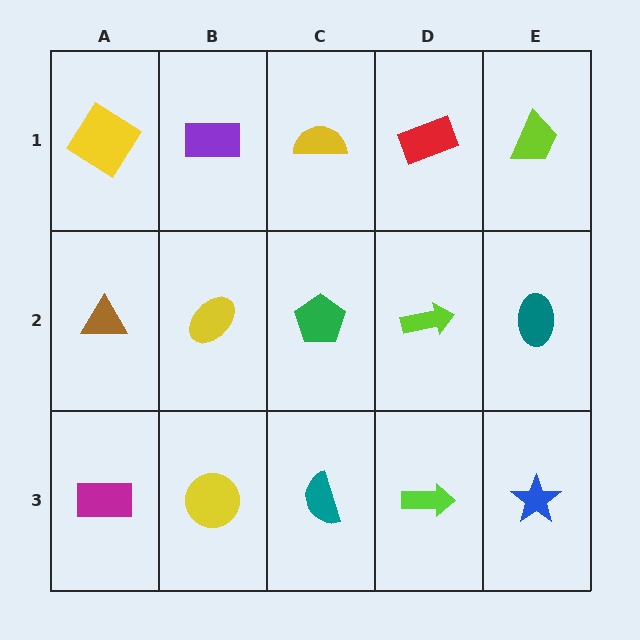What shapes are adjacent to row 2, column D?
A red rectangle (row 1, column D), a lime arrow (row 3, column D), a green pentagon (row 2, column C), a teal ellipse (row 2, column E).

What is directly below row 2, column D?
A lime arrow.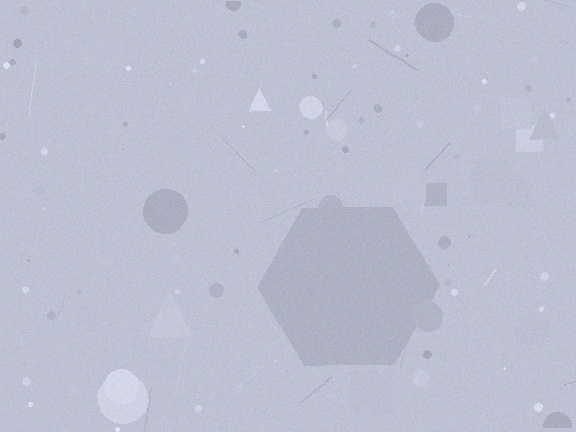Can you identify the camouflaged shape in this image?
The camouflaged shape is a hexagon.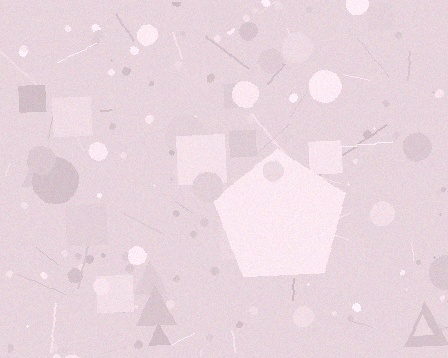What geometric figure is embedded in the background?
A pentagon is embedded in the background.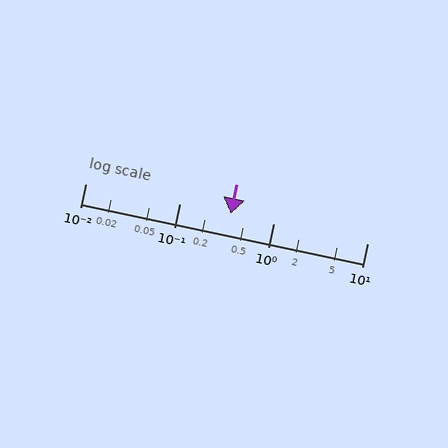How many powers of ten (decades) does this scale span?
The scale spans 3 decades, from 0.01 to 10.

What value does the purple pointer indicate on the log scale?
The pointer indicates approximately 0.35.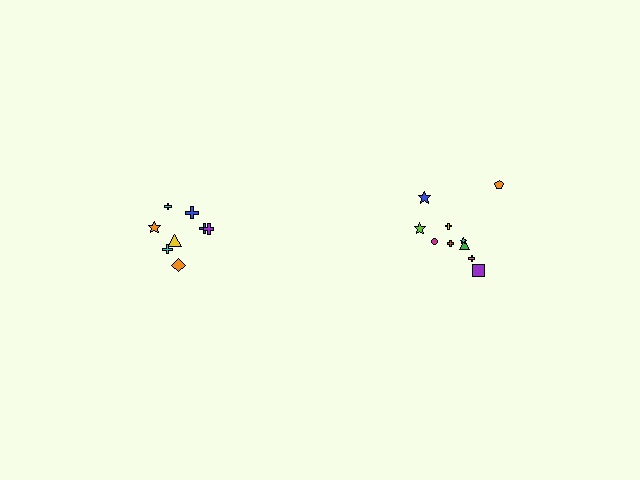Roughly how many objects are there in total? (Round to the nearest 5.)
Roughly 20 objects in total.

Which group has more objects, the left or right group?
The right group.